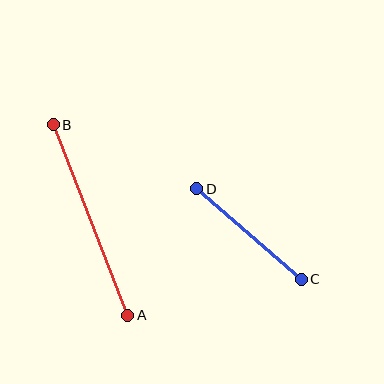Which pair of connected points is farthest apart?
Points A and B are farthest apart.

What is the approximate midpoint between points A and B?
The midpoint is at approximately (90, 220) pixels.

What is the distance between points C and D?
The distance is approximately 138 pixels.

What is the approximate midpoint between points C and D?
The midpoint is at approximately (249, 234) pixels.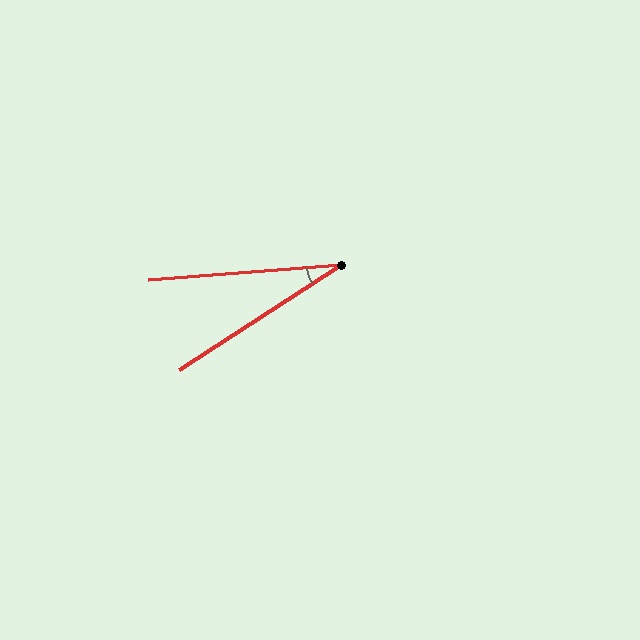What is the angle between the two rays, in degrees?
Approximately 28 degrees.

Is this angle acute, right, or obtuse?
It is acute.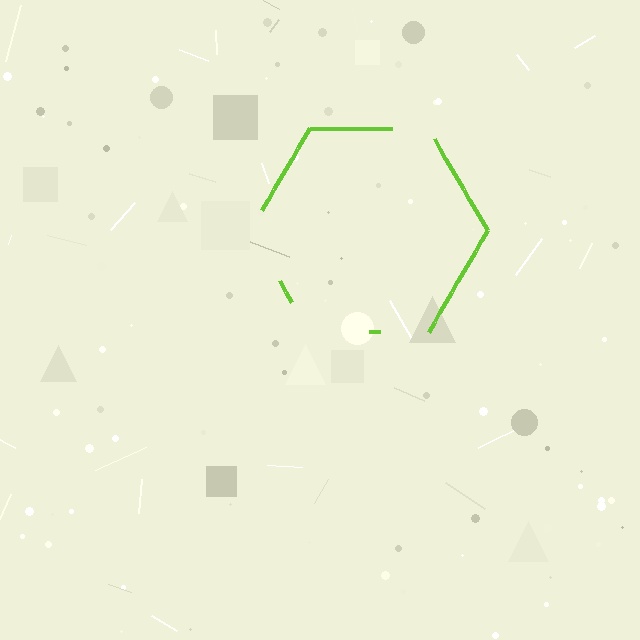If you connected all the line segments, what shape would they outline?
They would outline a hexagon.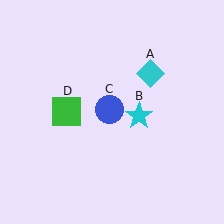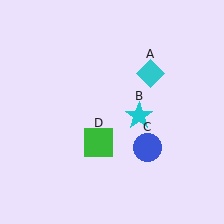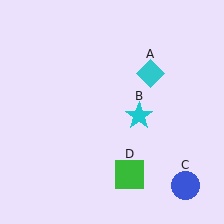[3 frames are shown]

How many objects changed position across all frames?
2 objects changed position: blue circle (object C), green square (object D).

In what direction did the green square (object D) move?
The green square (object D) moved down and to the right.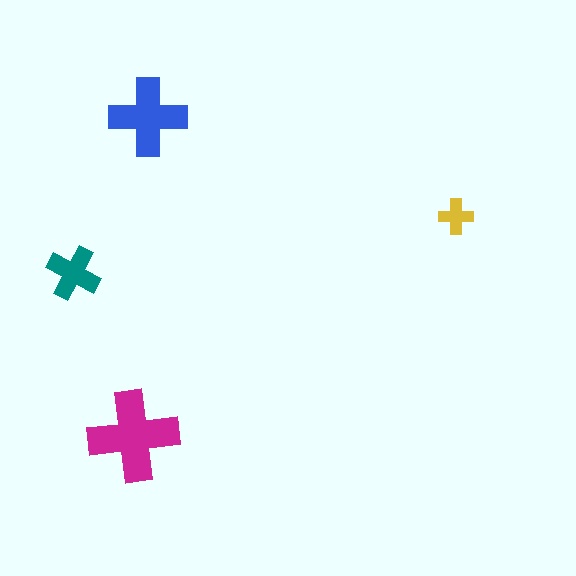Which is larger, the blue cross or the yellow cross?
The blue one.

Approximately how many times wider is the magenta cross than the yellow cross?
About 2.5 times wider.